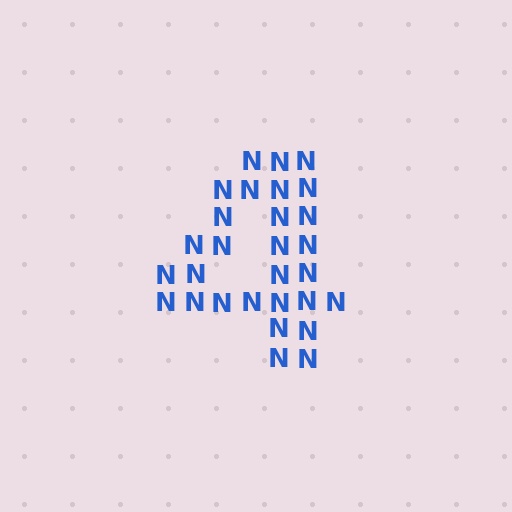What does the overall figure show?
The overall figure shows the digit 4.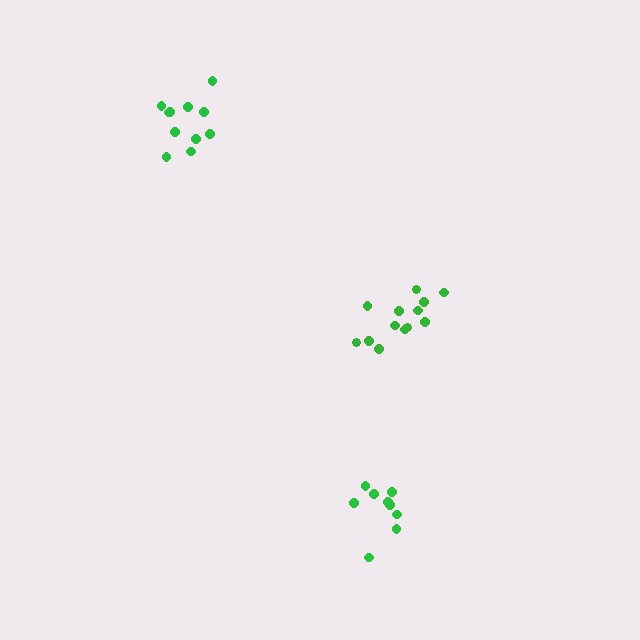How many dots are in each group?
Group 1: 11 dots, Group 2: 13 dots, Group 3: 9 dots (33 total).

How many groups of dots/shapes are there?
There are 3 groups.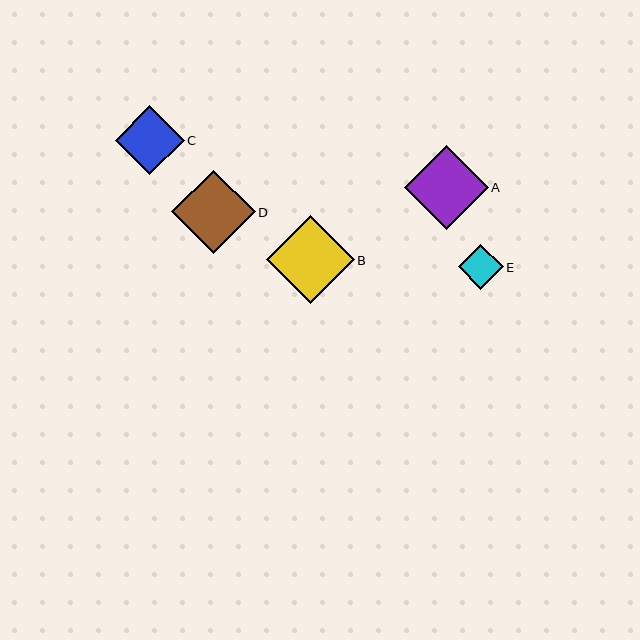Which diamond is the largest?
Diamond B is the largest with a size of approximately 88 pixels.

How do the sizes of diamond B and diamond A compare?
Diamond B and diamond A are approximately the same size.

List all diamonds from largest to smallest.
From largest to smallest: B, A, D, C, E.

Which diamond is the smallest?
Diamond E is the smallest with a size of approximately 45 pixels.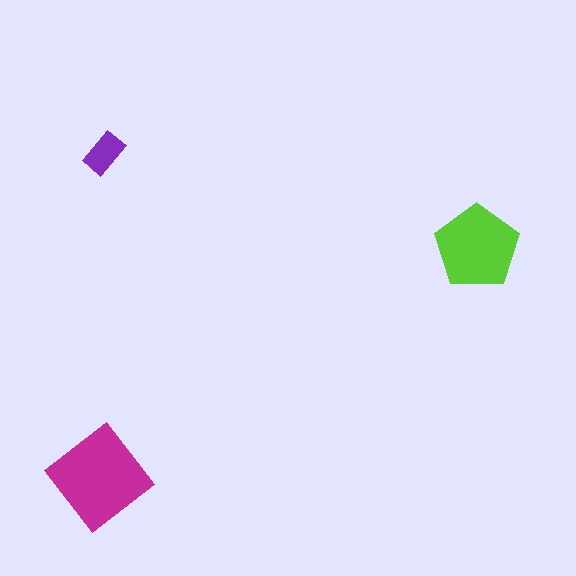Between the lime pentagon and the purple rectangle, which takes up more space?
The lime pentagon.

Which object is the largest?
The magenta diamond.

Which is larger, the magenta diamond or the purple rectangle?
The magenta diamond.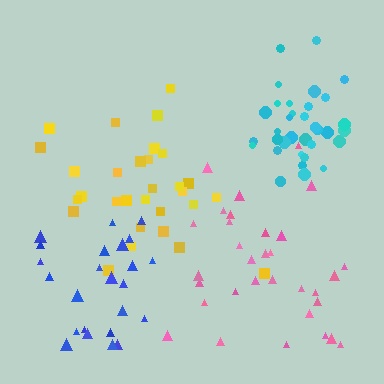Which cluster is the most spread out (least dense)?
Pink.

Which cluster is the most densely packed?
Cyan.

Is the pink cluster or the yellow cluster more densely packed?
Yellow.